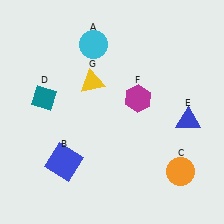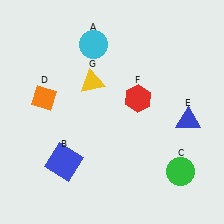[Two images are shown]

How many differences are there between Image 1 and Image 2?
There are 3 differences between the two images.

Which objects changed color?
C changed from orange to green. D changed from teal to orange. F changed from magenta to red.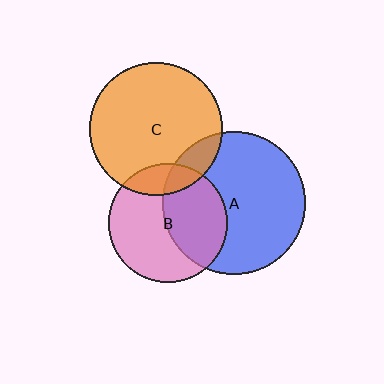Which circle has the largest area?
Circle A (blue).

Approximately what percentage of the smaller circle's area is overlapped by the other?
Approximately 15%.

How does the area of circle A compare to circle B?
Approximately 1.4 times.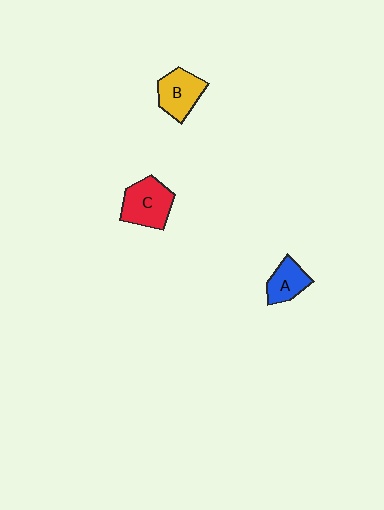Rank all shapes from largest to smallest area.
From largest to smallest: C (red), B (yellow), A (blue).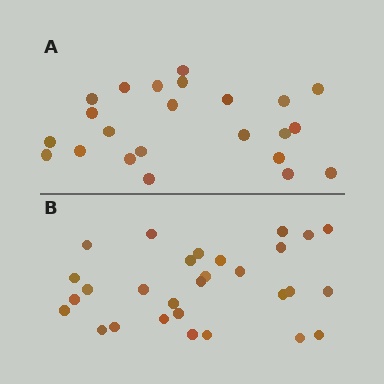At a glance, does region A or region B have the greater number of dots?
Region B (the bottom region) has more dots.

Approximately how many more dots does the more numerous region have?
Region B has about 6 more dots than region A.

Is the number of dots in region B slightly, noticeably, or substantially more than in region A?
Region B has noticeably more, but not dramatically so. The ratio is roughly 1.3 to 1.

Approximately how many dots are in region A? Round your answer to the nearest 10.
About 20 dots. (The exact count is 23, which rounds to 20.)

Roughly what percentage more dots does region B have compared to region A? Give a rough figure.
About 25% more.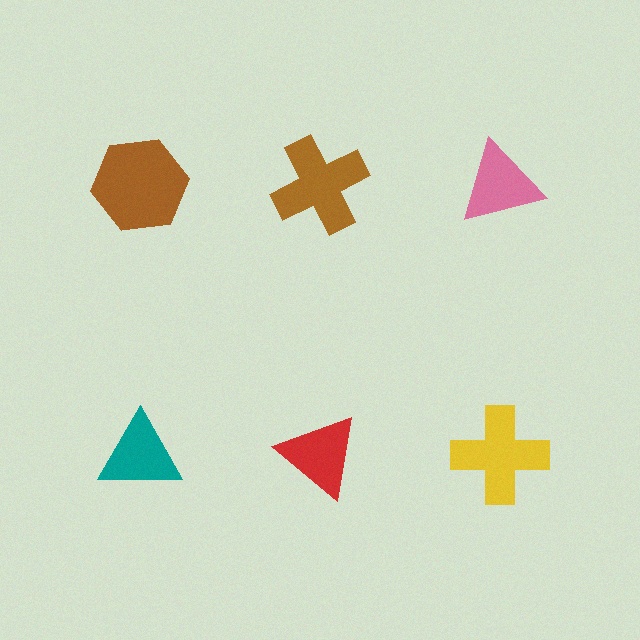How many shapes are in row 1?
3 shapes.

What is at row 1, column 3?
A pink triangle.